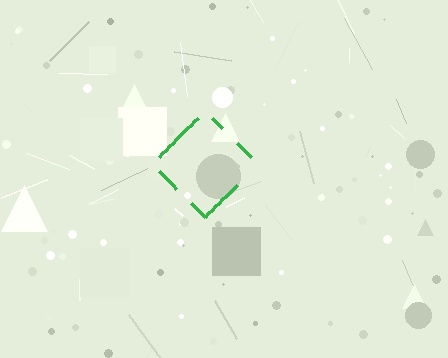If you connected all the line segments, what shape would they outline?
They would outline a diamond.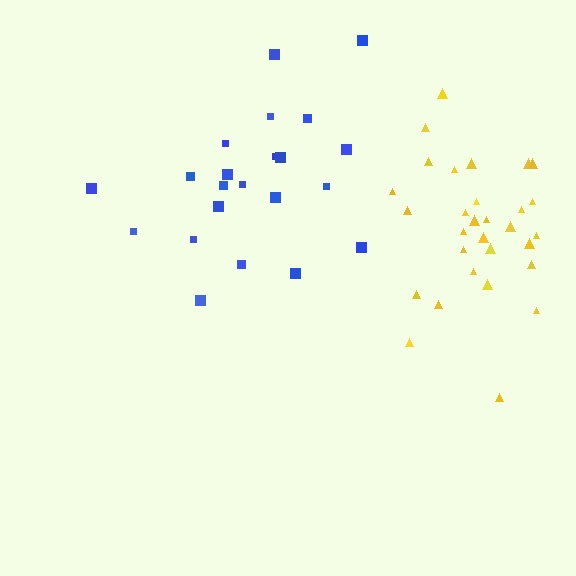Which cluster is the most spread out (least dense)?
Blue.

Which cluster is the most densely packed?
Yellow.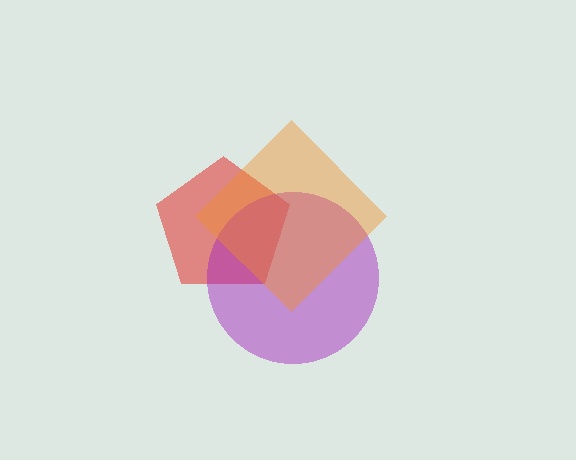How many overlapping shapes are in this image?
There are 3 overlapping shapes in the image.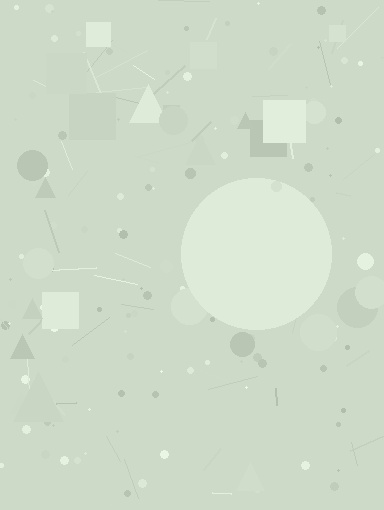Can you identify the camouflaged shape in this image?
The camouflaged shape is a circle.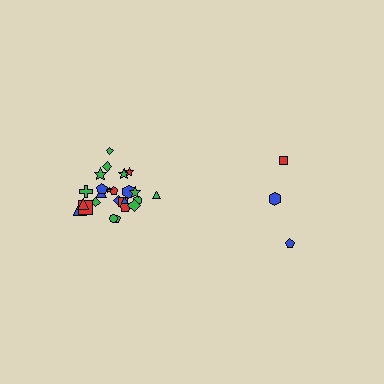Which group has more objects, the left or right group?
The left group.